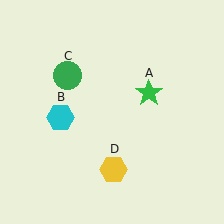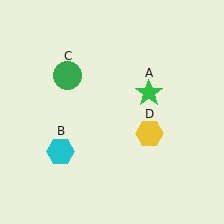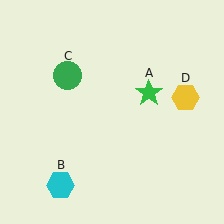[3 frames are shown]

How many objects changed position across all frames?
2 objects changed position: cyan hexagon (object B), yellow hexagon (object D).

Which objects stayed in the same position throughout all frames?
Green star (object A) and green circle (object C) remained stationary.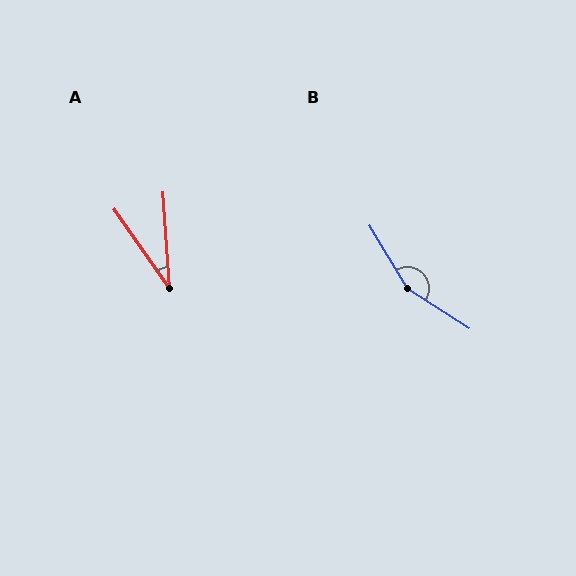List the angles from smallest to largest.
A (32°), B (154°).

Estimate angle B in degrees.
Approximately 154 degrees.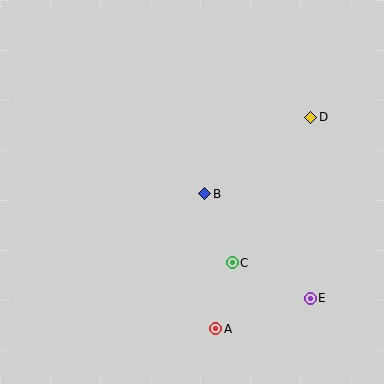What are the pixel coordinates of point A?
Point A is at (216, 329).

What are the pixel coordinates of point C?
Point C is at (232, 263).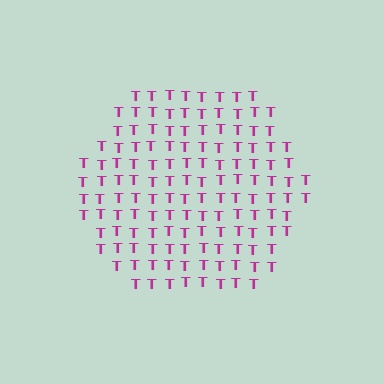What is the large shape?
The large shape is a hexagon.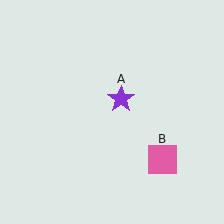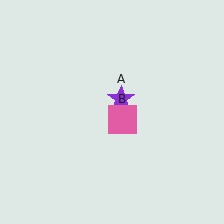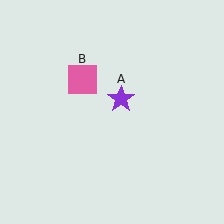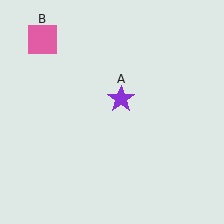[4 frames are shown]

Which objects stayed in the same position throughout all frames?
Purple star (object A) remained stationary.